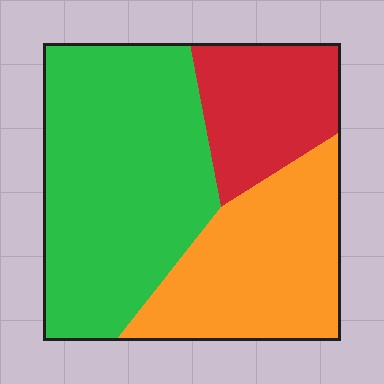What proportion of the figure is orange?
Orange takes up about one third (1/3) of the figure.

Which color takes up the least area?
Red, at roughly 20%.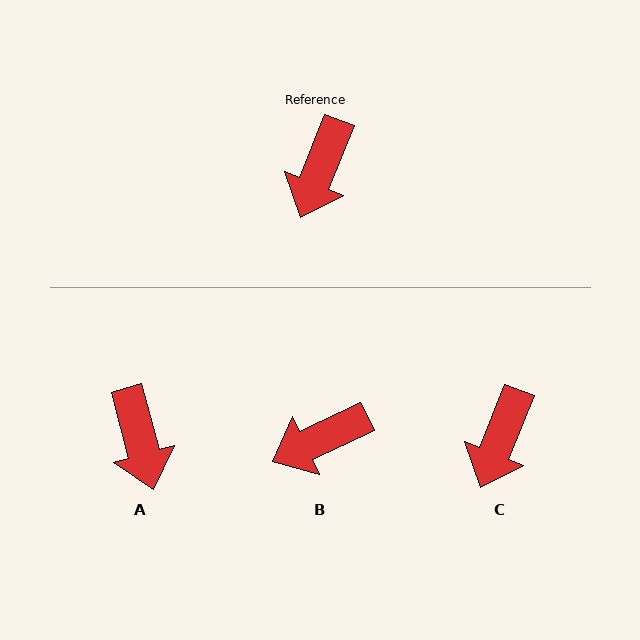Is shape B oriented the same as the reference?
No, it is off by about 43 degrees.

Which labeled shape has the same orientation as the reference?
C.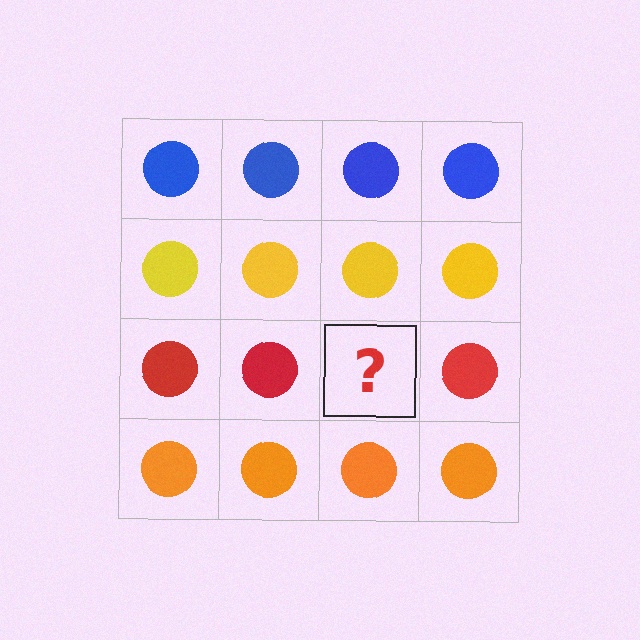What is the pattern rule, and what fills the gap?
The rule is that each row has a consistent color. The gap should be filled with a red circle.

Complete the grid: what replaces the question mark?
The question mark should be replaced with a red circle.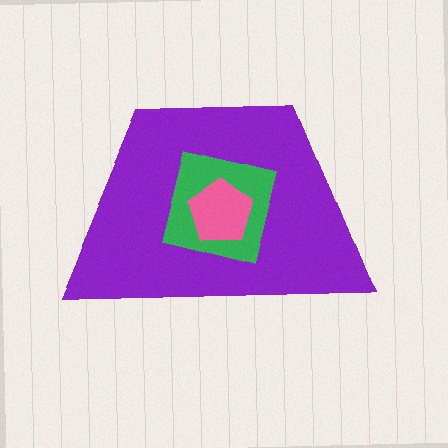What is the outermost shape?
The purple trapezoid.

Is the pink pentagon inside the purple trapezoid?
Yes.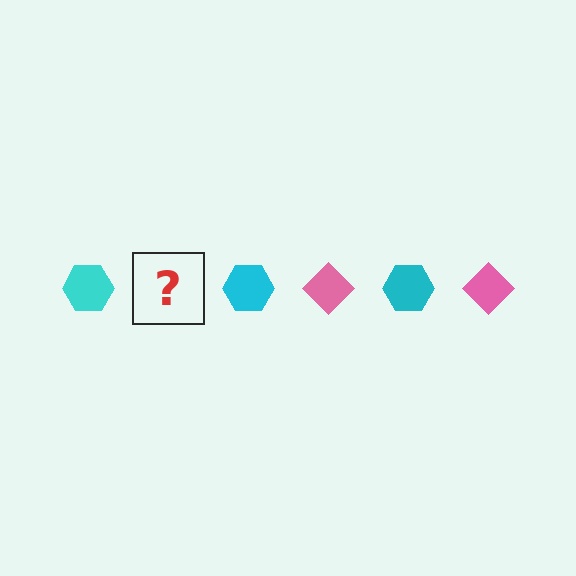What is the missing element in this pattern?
The missing element is a pink diamond.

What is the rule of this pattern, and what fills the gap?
The rule is that the pattern alternates between cyan hexagon and pink diamond. The gap should be filled with a pink diamond.